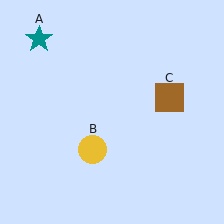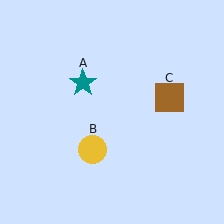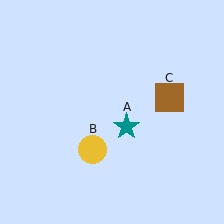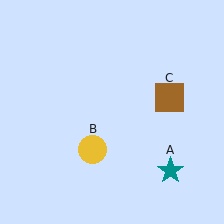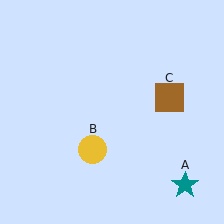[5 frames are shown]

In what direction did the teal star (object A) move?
The teal star (object A) moved down and to the right.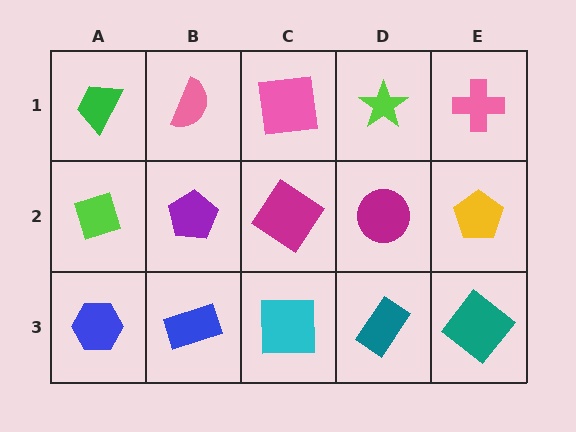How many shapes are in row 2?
5 shapes.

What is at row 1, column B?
A pink semicircle.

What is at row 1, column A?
A green trapezoid.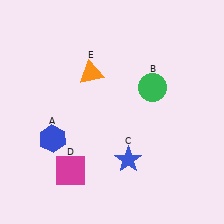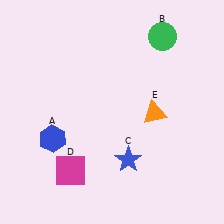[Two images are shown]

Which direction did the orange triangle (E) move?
The orange triangle (E) moved right.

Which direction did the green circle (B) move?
The green circle (B) moved up.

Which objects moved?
The objects that moved are: the green circle (B), the orange triangle (E).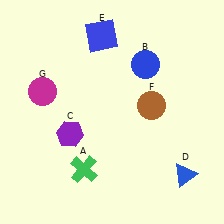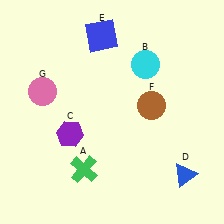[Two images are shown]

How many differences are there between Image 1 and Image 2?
There are 2 differences between the two images.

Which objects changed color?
B changed from blue to cyan. G changed from magenta to pink.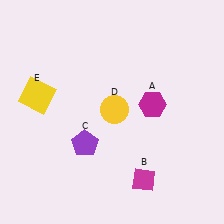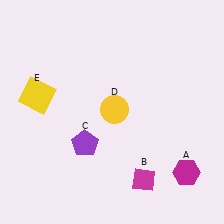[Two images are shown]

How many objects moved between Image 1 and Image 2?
1 object moved between the two images.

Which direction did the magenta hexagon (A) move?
The magenta hexagon (A) moved down.